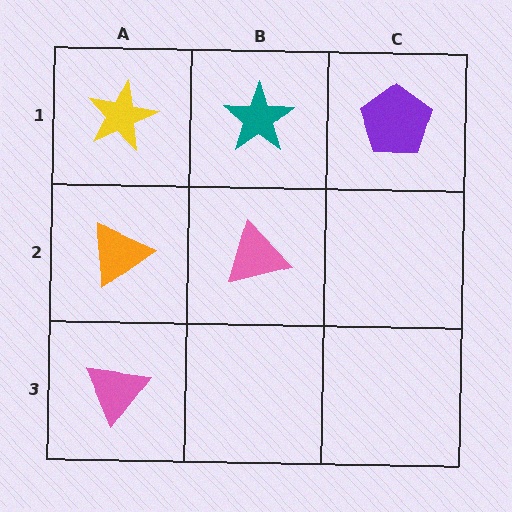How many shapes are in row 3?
1 shape.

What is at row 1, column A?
A yellow star.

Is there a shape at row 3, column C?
No, that cell is empty.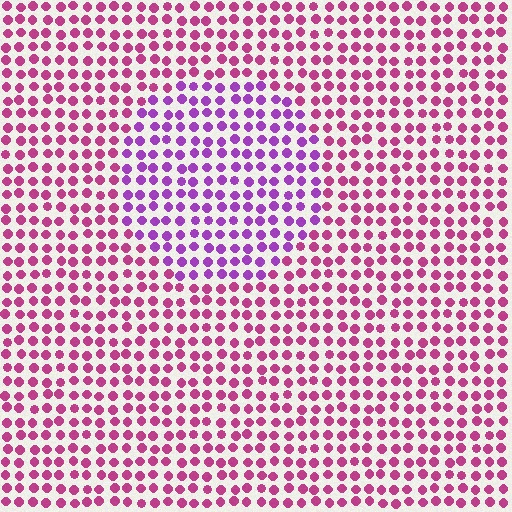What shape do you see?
I see a circle.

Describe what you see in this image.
The image is filled with small magenta elements in a uniform arrangement. A circle-shaped region is visible where the elements are tinted to a slightly different hue, forming a subtle color boundary.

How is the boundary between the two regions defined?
The boundary is defined purely by a slight shift in hue (about 38 degrees). Spacing, size, and orientation are identical on both sides.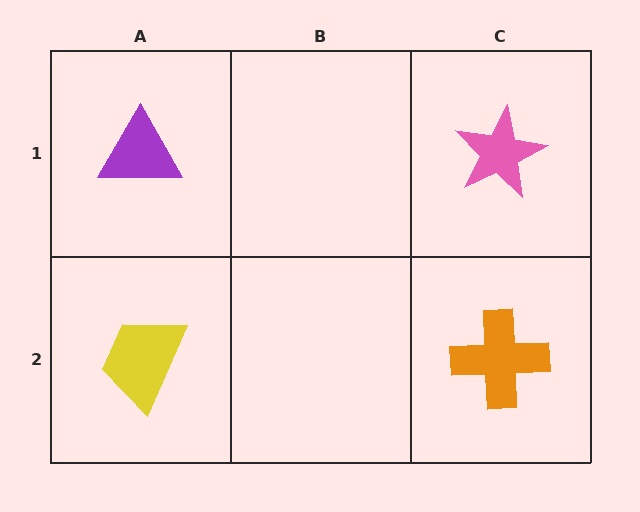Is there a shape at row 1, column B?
No, that cell is empty.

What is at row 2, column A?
A yellow trapezoid.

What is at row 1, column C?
A pink star.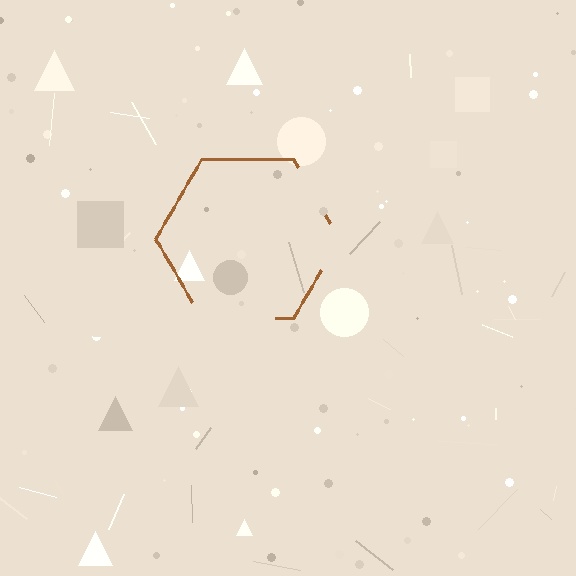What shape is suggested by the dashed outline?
The dashed outline suggests a hexagon.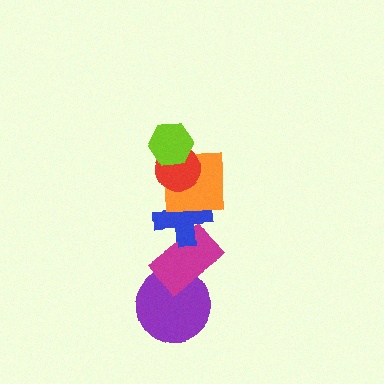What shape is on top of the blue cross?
The orange square is on top of the blue cross.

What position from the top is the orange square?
The orange square is 3rd from the top.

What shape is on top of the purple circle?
The magenta rectangle is on top of the purple circle.